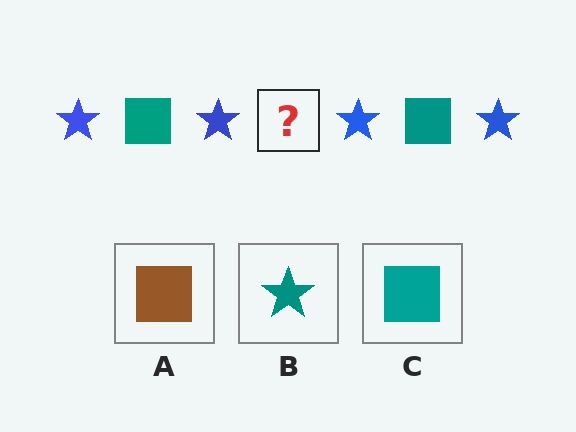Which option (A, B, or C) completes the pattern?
C.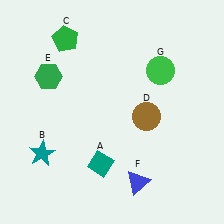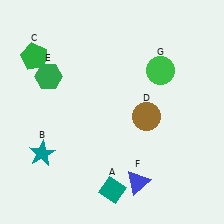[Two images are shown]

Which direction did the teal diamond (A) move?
The teal diamond (A) moved down.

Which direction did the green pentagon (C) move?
The green pentagon (C) moved left.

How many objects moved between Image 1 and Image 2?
2 objects moved between the two images.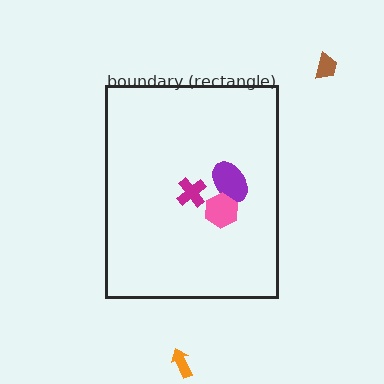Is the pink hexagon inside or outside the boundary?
Inside.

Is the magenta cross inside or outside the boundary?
Inside.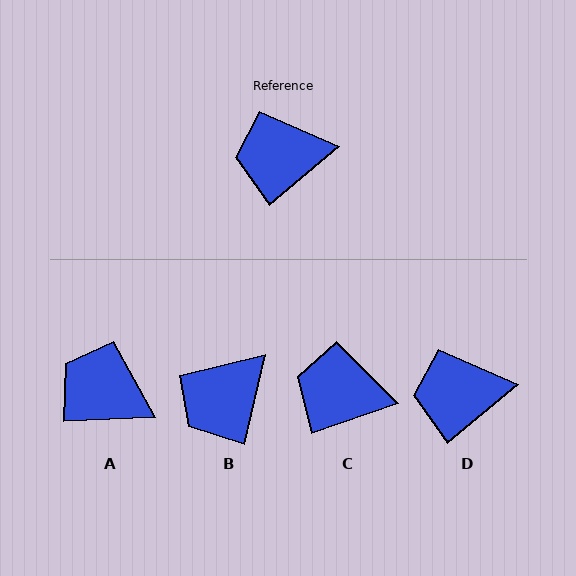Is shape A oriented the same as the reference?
No, it is off by about 37 degrees.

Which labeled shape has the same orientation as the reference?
D.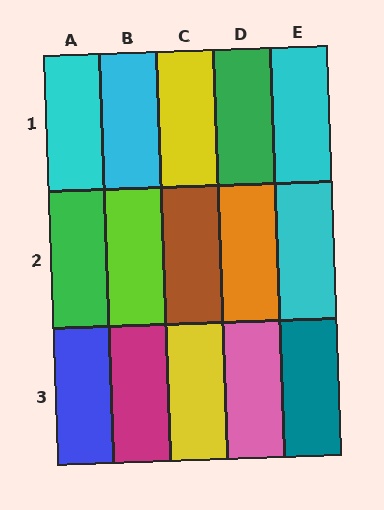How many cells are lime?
1 cell is lime.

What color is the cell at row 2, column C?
Brown.